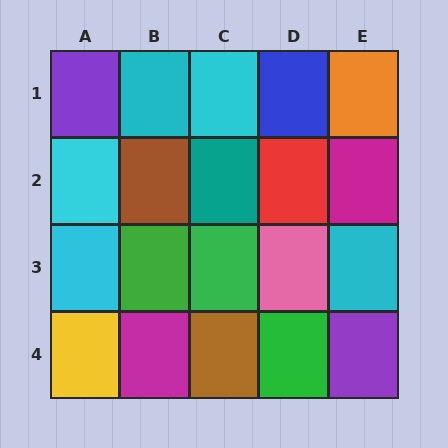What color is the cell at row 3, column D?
Pink.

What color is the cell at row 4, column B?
Magenta.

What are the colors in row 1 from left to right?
Purple, cyan, cyan, blue, orange.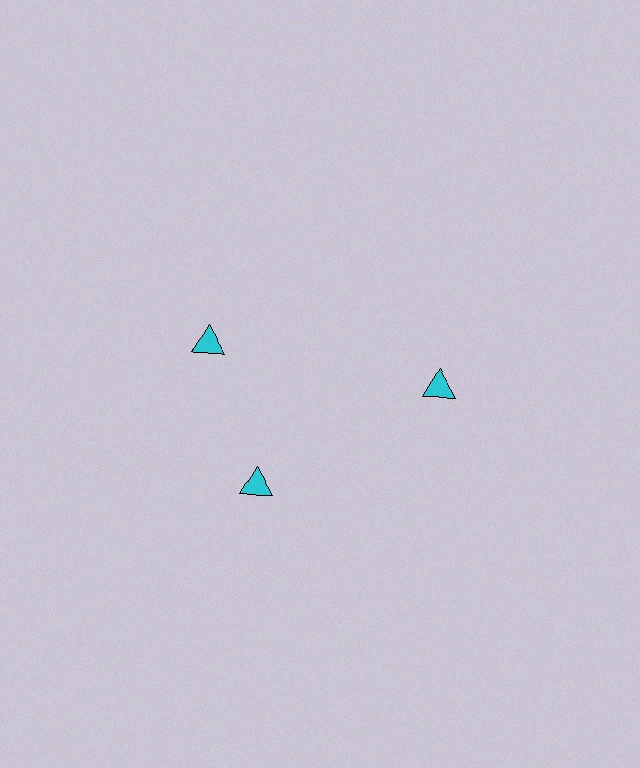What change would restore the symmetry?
The symmetry would be restored by rotating it back into even spacing with its neighbors so that all 3 triangles sit at equal angles and equal distance from the center.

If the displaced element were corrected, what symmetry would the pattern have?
It would have 3-fold rotational symmetry — the pattern would map onto itself every 120 degrees.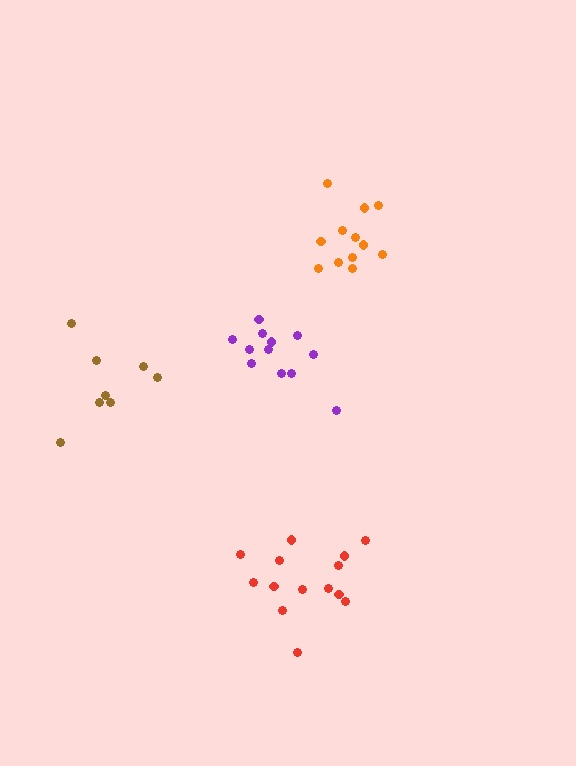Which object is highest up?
The orange cluster is topmost.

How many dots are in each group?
Group 1: 12 dots, Group 2: 12 dots, Group 3: 14 dots, Group 4: 8 dots (46 total).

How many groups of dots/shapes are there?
There are 4 groups.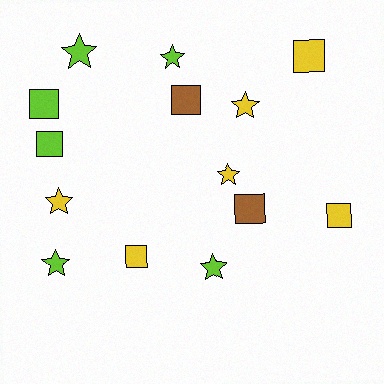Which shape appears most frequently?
Square, with 7 objects.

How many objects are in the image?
There are 14 objects.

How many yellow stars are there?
There are 3 yellow stars.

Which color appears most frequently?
Lime, with 6 objects.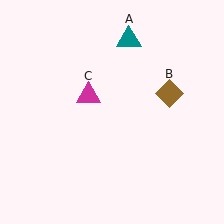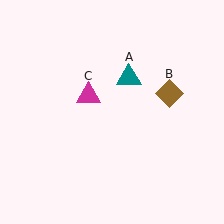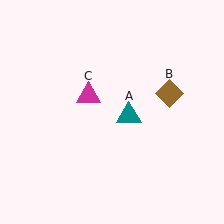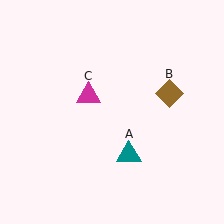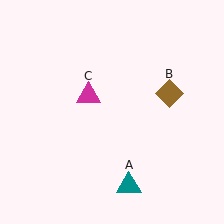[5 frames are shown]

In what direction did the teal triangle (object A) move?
The teal triangle (object A) moved down.